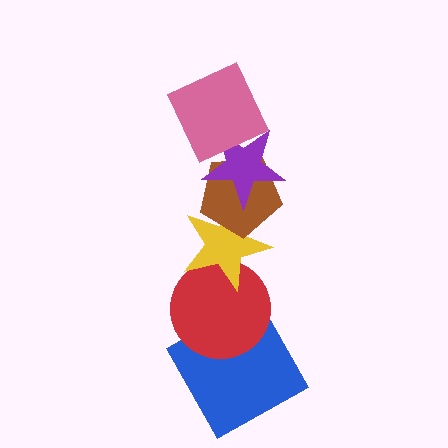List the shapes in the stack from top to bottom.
From top to bottom: the pink square, the purple star, the brown pentagon, the yellow star, the red circle, the blue square.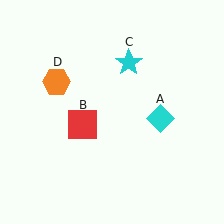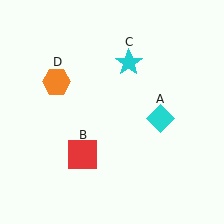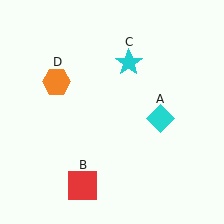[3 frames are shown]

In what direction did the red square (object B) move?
The red square (object B) moved down.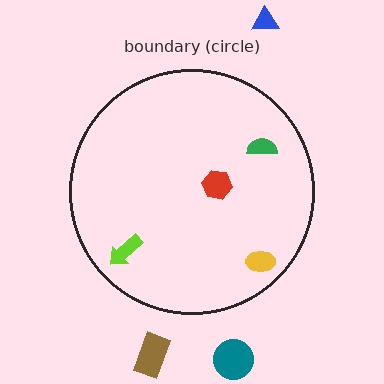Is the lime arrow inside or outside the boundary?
Inside.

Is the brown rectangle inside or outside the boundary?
Outside.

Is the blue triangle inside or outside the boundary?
Outside.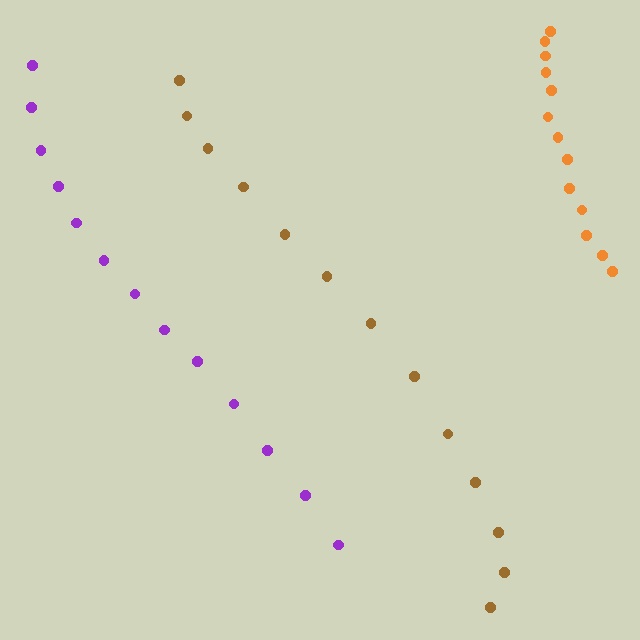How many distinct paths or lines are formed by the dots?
There are 3 distinct paths.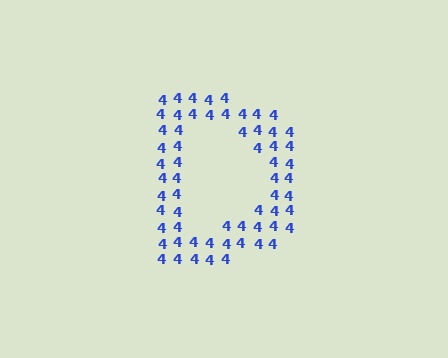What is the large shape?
The large shape is the letter D.